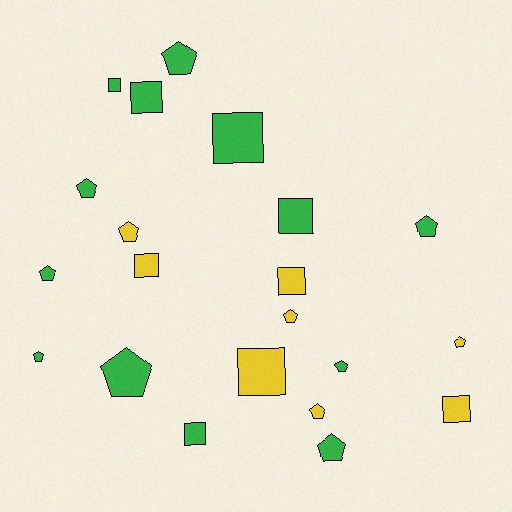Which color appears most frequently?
Green, with 13 objects.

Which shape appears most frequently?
Pentagon, with 12 objects.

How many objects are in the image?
There are 21 objects.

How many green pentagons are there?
There are 8 green pentagons.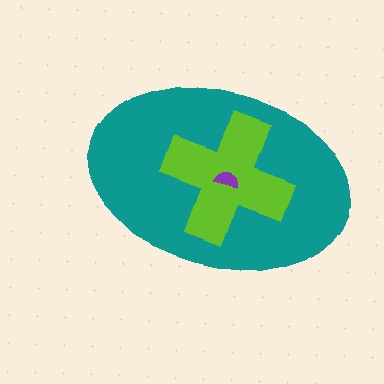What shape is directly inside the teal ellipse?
The lime cross.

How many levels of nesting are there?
3.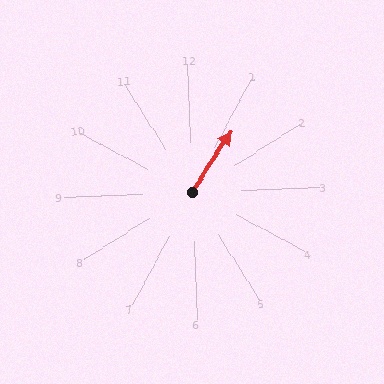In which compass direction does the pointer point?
Northeast.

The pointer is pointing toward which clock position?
Roughly 1 o'clock.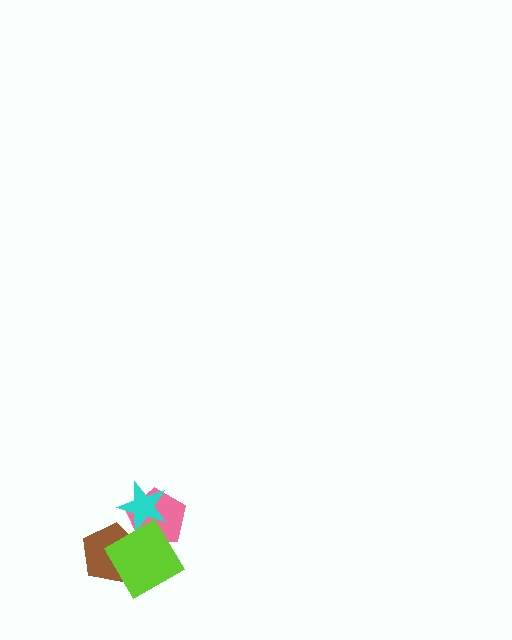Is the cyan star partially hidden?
Yes, it is partially covered by another shape.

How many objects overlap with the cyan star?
2 objects overlap with the cyan star.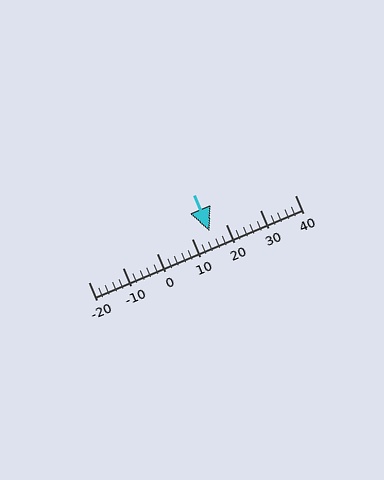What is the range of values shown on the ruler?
The ruler shows values from -20 to 40.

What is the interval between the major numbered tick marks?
The major tick marks are spaced 10 units apart.